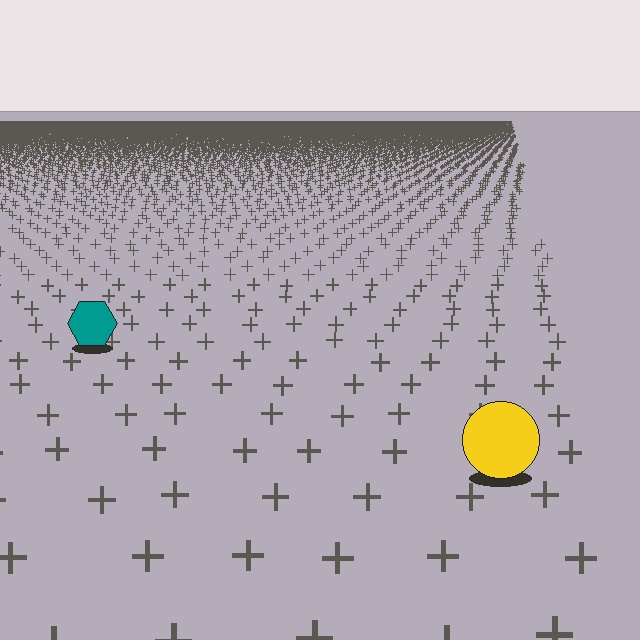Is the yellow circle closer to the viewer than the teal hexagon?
Yes. The yellow circle is closer — you can tell from the texture gradient: the ground texture is coarser near it.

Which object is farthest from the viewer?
The teal hexagon is farthest from the viewer. It appears smaller and the ground texture around it is denser.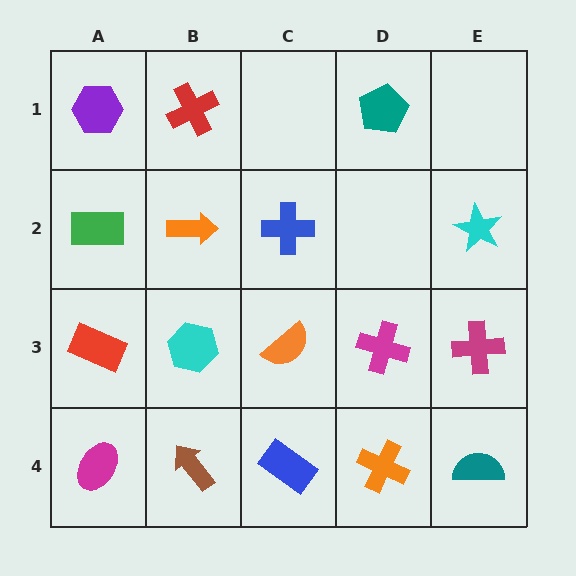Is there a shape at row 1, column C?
No, that cell is empty.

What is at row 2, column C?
A blue cross.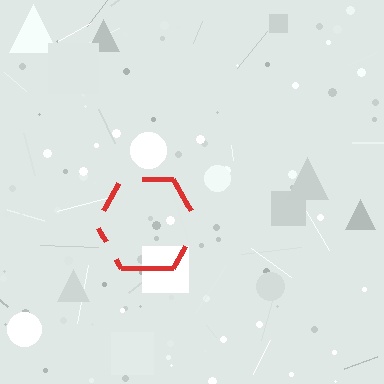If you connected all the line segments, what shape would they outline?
They would outline a hexagon.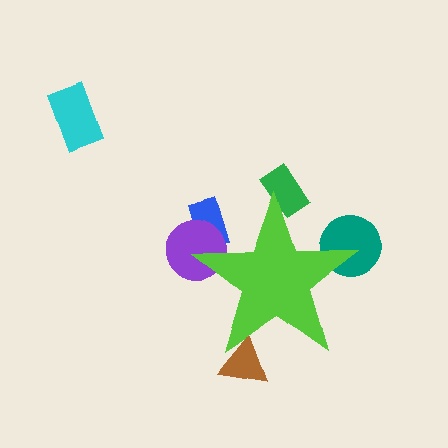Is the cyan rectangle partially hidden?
No, the cyan rectangle is fully visible.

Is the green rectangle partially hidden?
Yes, the green rectangle is partially hidden behind the lime star.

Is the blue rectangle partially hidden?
Yes, the blue rectangle is partially hidden behind the lime star.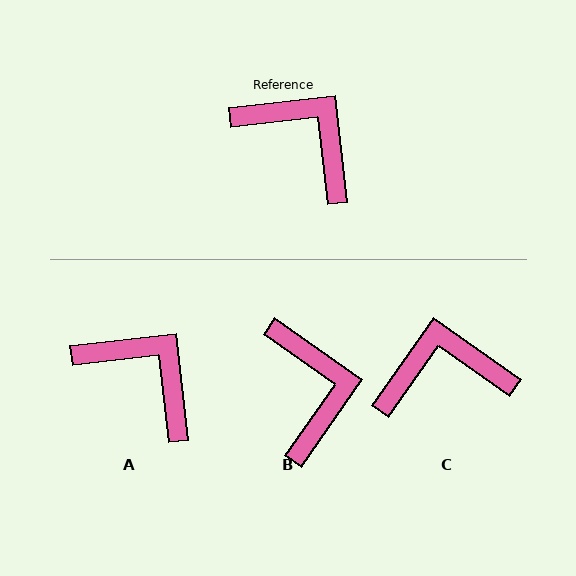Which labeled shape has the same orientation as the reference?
A.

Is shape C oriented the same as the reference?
No, it is off by about 48 degrees.